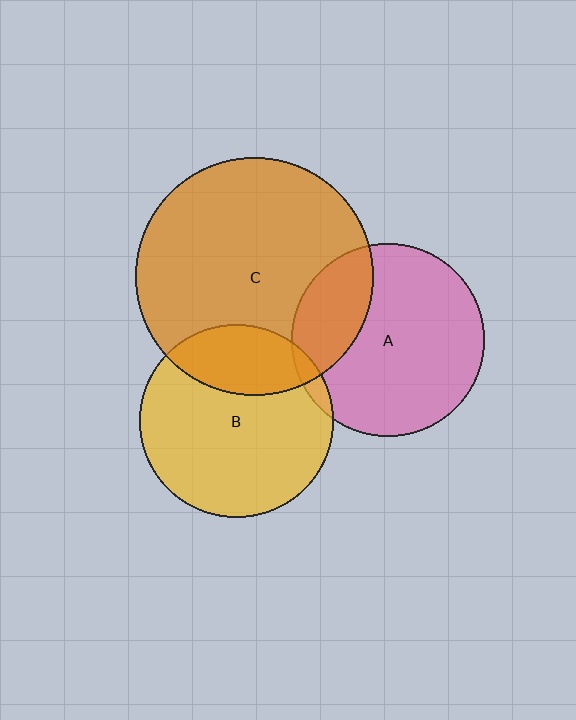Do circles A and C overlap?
Yes.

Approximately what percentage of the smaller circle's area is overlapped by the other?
Approximately 25%.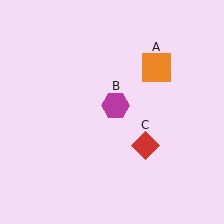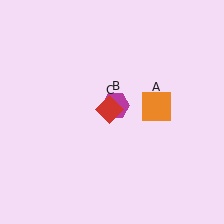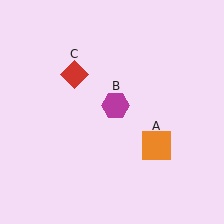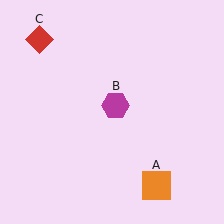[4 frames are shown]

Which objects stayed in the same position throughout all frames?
Magenta hexagon (object B) remained stationary.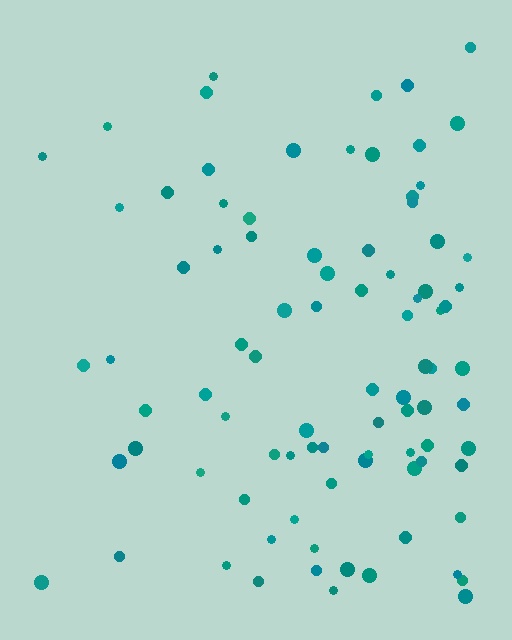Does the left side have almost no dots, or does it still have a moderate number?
Still a moderate number, just noticeably fewer than the right.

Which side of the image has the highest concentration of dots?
The right.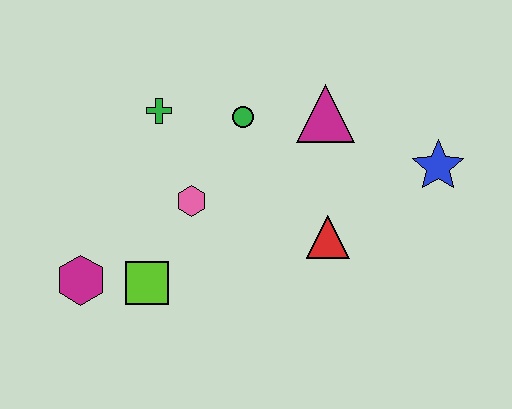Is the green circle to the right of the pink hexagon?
Yes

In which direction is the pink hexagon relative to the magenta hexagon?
The pink hexagon is to the right of the magenta hexagon.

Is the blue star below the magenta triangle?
Yes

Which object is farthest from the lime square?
The blue star is farthest from the lime square.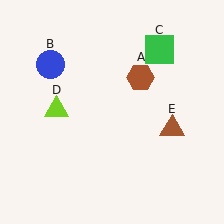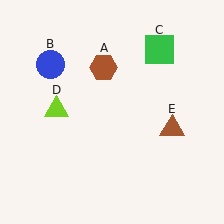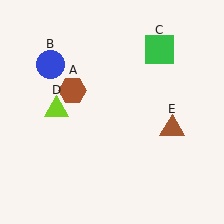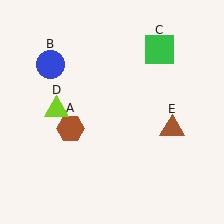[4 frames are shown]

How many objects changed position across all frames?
1 object changed position: brown hexagon (object A).